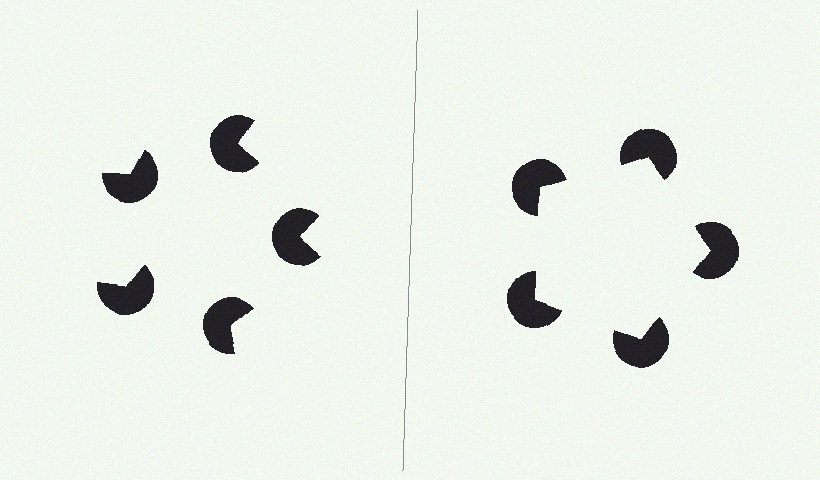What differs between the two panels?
The pac-man discs are positioned identically on both sides; only the wedge orientations differ. On the right they align to a pentagon; on the left they are misaligned.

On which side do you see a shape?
An illusory pentagon appears on the right side. On the left side the wedge cuts are rotated, so no coherent shape forms.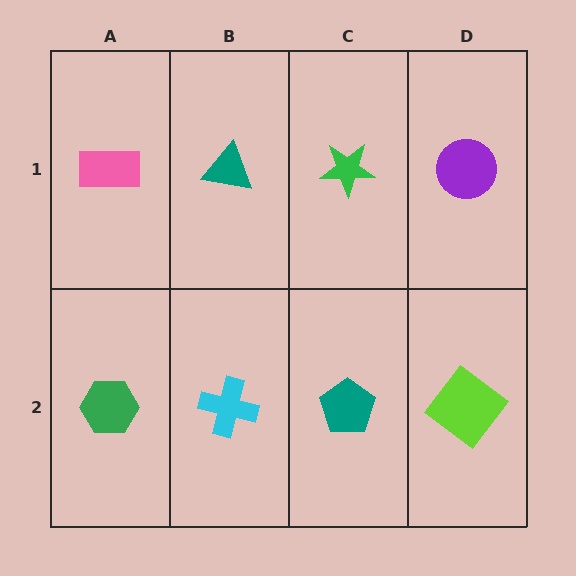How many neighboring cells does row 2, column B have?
3.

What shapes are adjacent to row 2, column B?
A teal triangle (row 1, column B), a green hexagon (row 2, column A), a teal pentagon (row 2, column C).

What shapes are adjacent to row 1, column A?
A green hexagon (row 2, column A), a teal triangle (row 1, column B).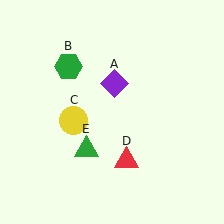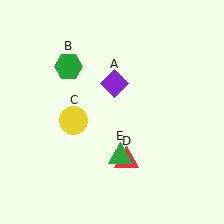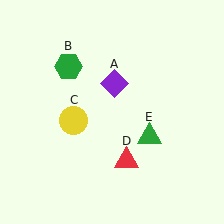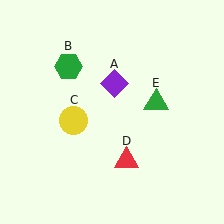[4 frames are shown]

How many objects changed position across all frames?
1 object changed position: green triangle (object E).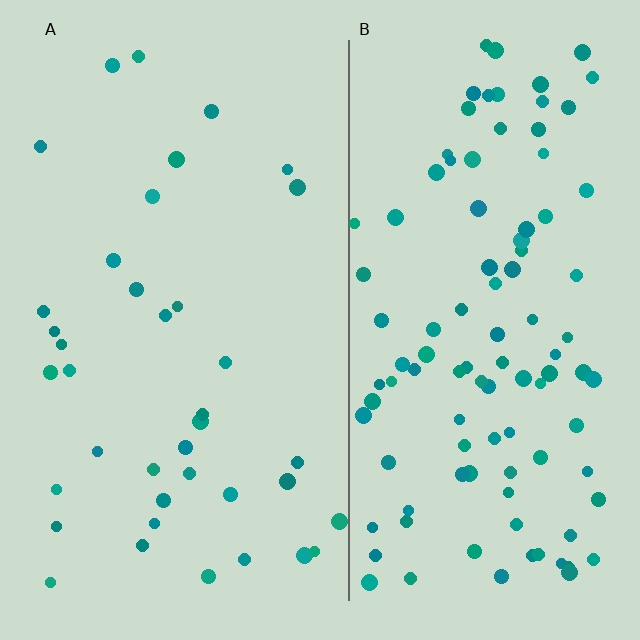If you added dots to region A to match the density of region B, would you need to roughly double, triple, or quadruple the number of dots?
Approximately triple.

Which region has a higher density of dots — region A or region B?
B (the right).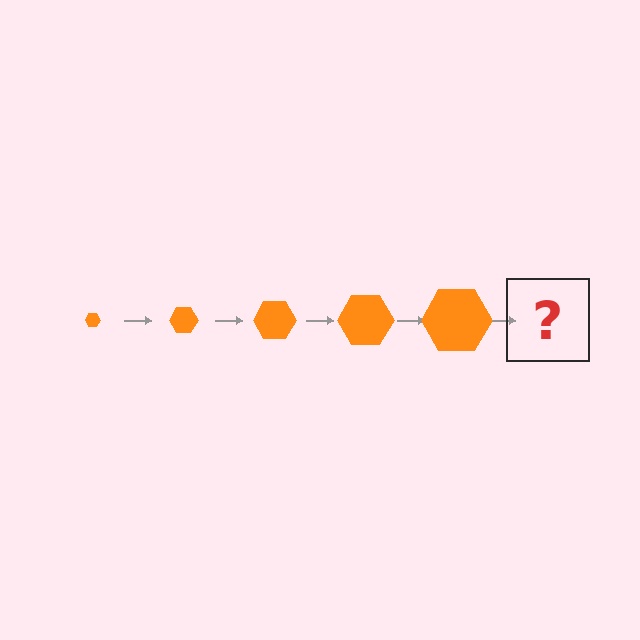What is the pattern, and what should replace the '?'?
The pattern is that the hexagon gets progressively larger each step. The '?' should be an orange hexagon, larger than the previous one.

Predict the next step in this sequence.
The next step is an orange hexagon, larger than the previous one.